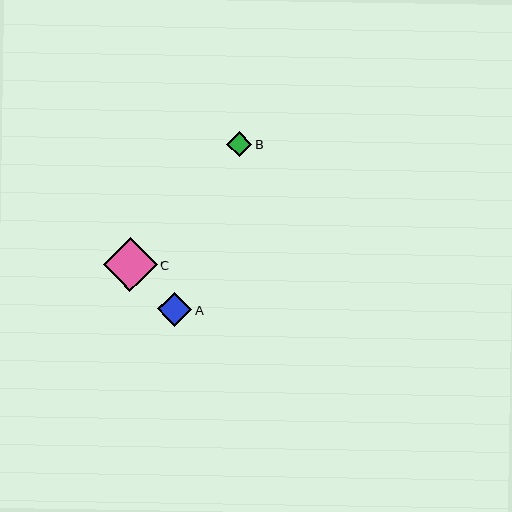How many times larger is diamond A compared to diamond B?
Diamond A is approximately 1.4 times the size of diamond B.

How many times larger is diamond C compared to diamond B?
Diamond C is approximately 2.2 times the size of diamond B.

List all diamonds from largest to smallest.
From largest to smallest: C, A, B.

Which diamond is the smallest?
Diamond B is the smallest with a size of approximately 25 pixels.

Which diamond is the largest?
Diamond C is the largest with a size of approximately 54 pixels.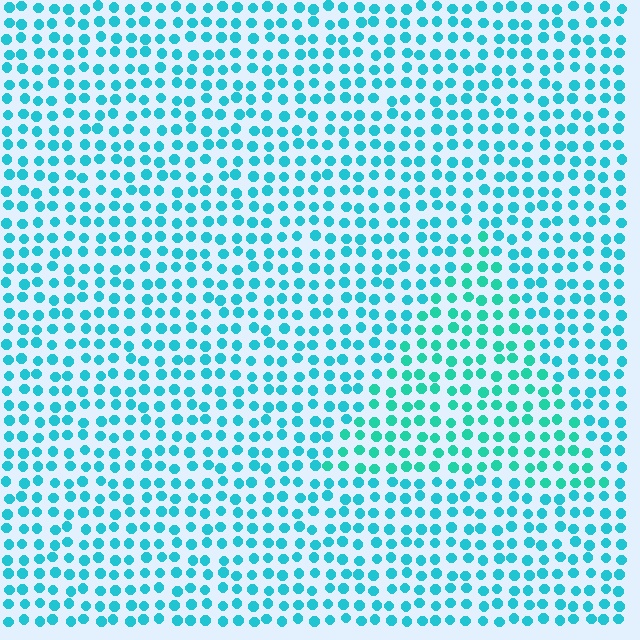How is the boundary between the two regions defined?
The boundary is defined purely by a slight shift in hue (about 20 degrees). Spacing, size, and orientation are identical on both sides.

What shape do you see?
I see a triangle.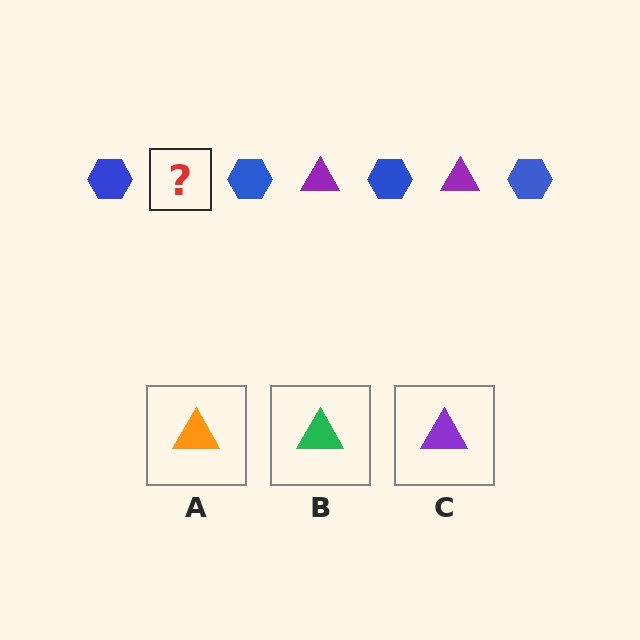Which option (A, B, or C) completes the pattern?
C.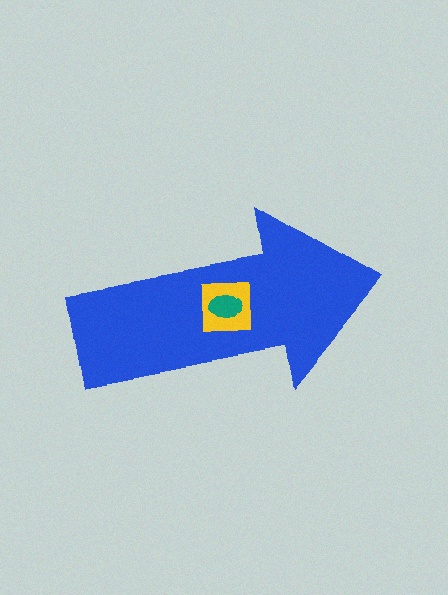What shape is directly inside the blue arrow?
The yellow square.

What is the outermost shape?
The blue arrow.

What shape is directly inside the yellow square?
The teal ellipse.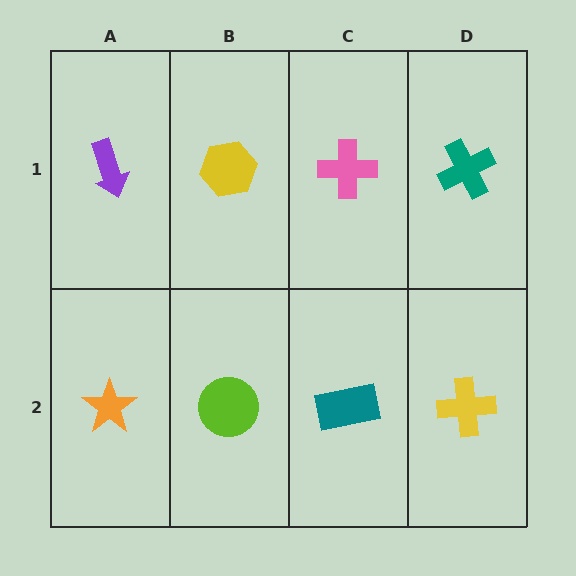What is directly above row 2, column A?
A purple arrow.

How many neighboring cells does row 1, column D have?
2.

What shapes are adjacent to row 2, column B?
A yellow hexagon (row 1, column B), an orange star (row 2, column A), a teal rectangle (row 2, column C).